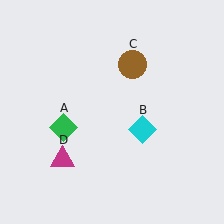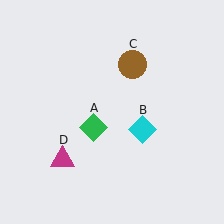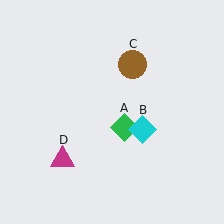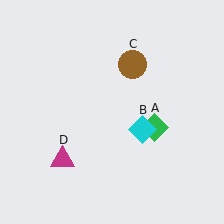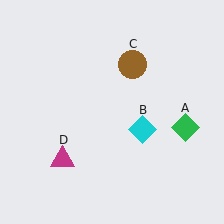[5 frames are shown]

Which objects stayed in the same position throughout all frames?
Cyan diamond (object B) and brown circle (object C) and magenta triangle (object D) remained stationary.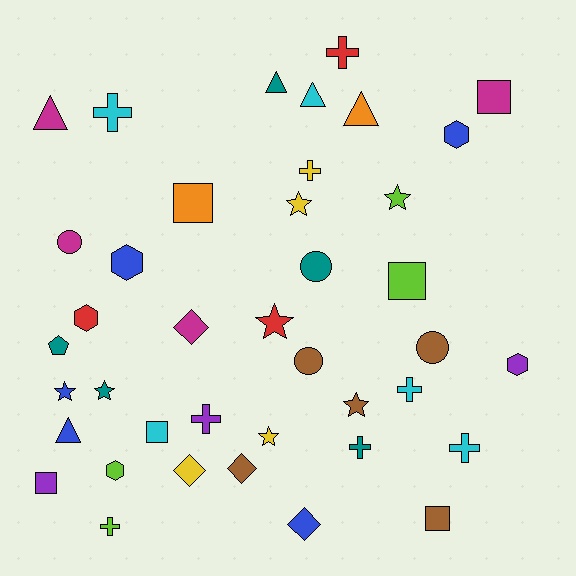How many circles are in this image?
There are 4 circles.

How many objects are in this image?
There are 40 objects.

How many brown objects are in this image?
There are 5 brown objects.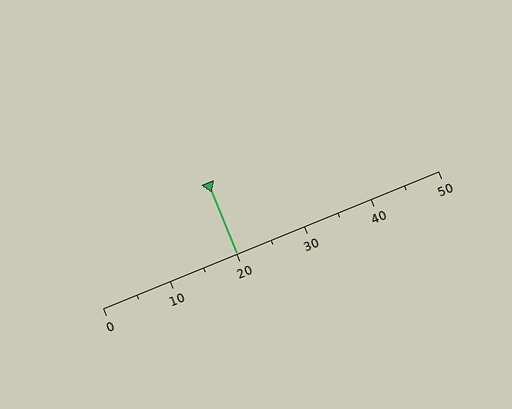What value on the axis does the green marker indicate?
The marker indicates approximately 20.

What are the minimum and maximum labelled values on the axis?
The axis runs from 0 to 50.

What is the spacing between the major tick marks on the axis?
The major ticks are spaced 10 apart.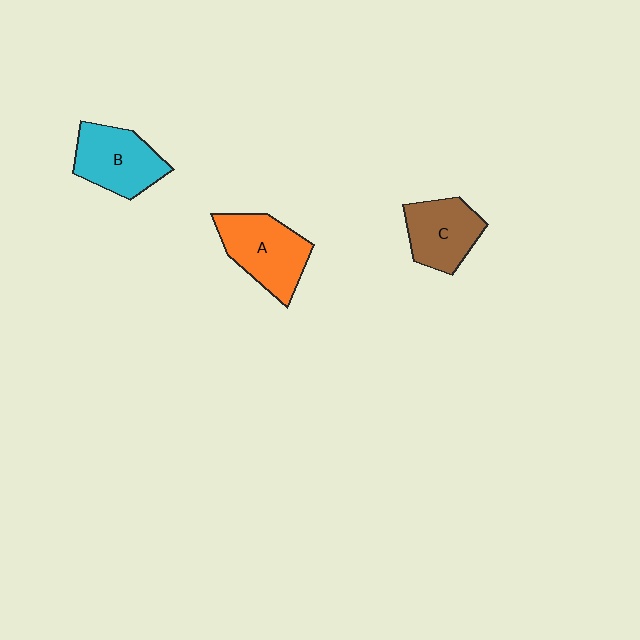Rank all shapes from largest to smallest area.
From largest to smallest: A (orange), B (cyan), C (brown).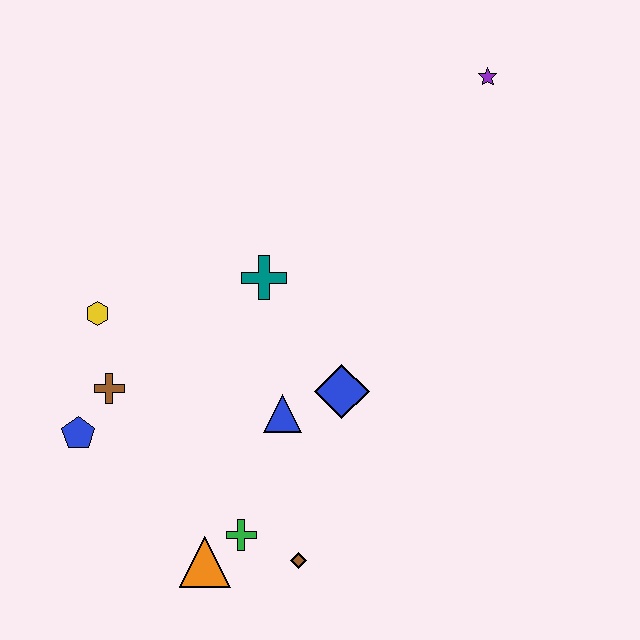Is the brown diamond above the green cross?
No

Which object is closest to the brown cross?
The blue pentagon is closest to the brown cross.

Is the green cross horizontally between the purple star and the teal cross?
No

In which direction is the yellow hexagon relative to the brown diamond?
The yellow hexagon is above the brown diamond.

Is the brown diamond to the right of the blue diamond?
No